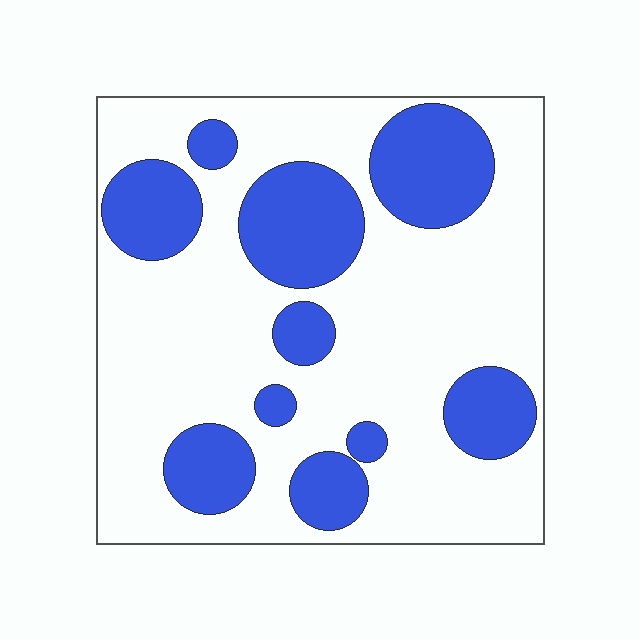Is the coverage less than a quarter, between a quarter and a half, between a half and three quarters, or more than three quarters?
Between a quarter and a half.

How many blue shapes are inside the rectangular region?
10.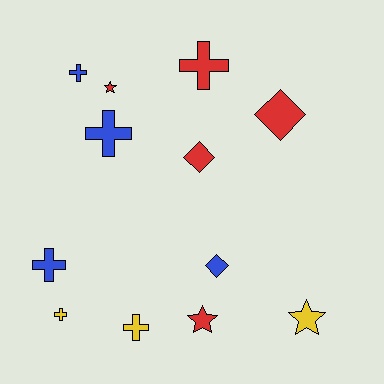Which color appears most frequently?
Red, with 5 objects.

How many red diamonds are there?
There are 2 red diamonds.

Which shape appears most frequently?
Cross, with 6 objects.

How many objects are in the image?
There are 12 objects.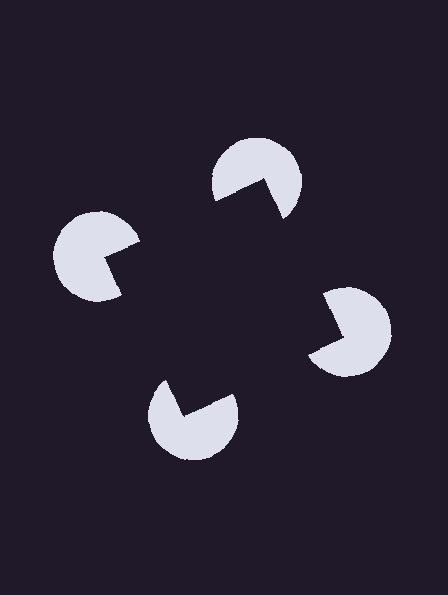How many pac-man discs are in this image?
There are 4 — one at each vertex of the illusory square.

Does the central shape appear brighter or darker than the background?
It typically appears slightly darker than the background, even though no actual brightness change is drawn.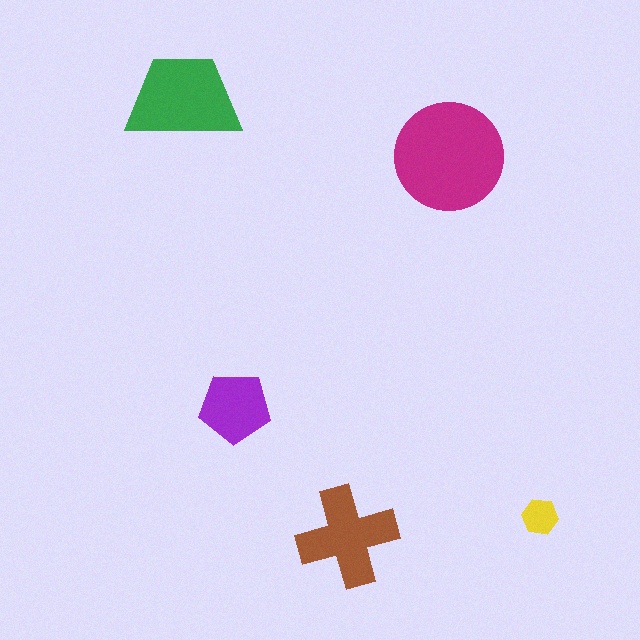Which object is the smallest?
The yellow hexagon.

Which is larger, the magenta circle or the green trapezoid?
The magenta circle.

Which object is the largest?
The magenta circle.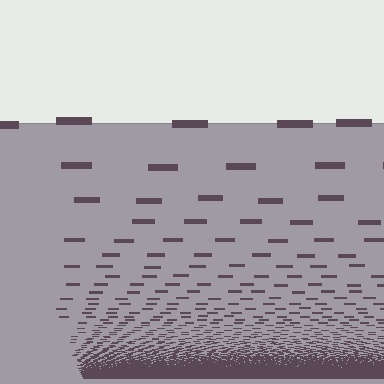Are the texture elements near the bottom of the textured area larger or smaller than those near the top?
Smaller. The gradient is inverted — elements near the bottom are smaller and denser.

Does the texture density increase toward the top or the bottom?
Density increases toward the bottom.